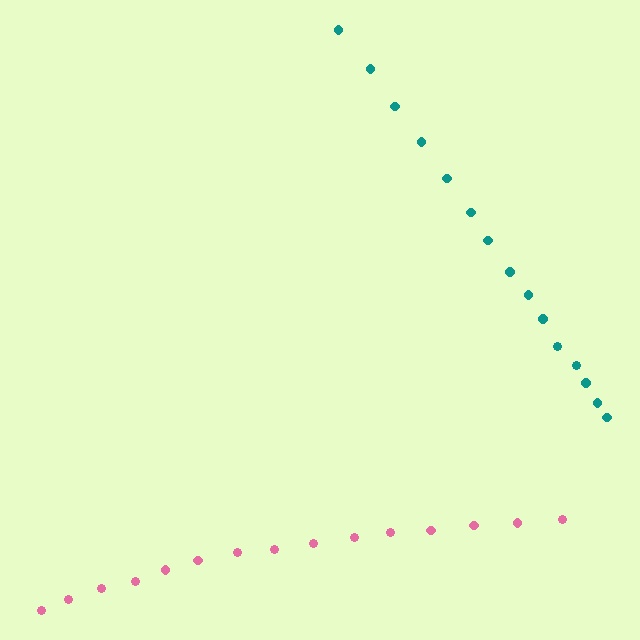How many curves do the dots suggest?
There are 2 distinct paths.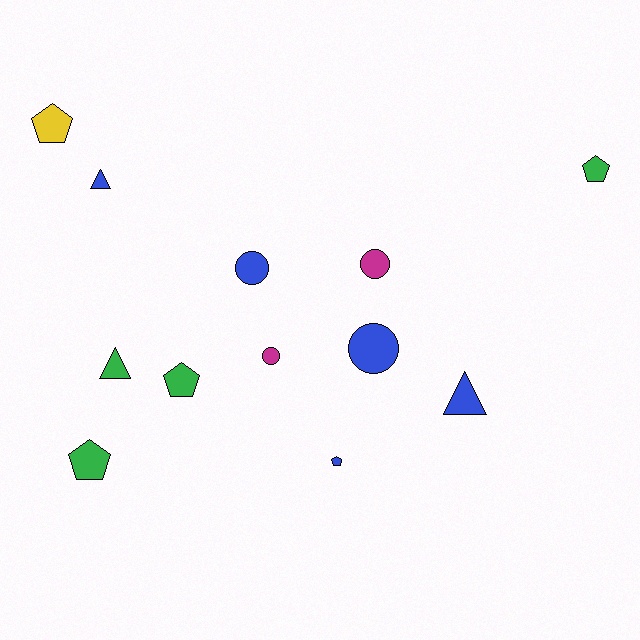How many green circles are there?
There are no green circles.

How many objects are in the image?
There are 12 objects.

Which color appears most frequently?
Blue, with 5 objects.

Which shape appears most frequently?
Pentagon, with 5 objects.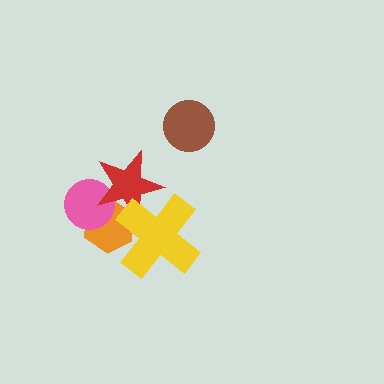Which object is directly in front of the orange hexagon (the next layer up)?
The pink circle is directly in front of the orange hexagon.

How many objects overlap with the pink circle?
2 objects overlap with the pink circle.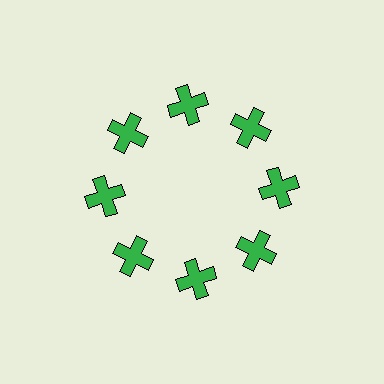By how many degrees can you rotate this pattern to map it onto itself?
The pattern maps onto itself every 45 degrees of rotation.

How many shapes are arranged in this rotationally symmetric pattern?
There are 8 shapes, arranged in 8 groups of 1.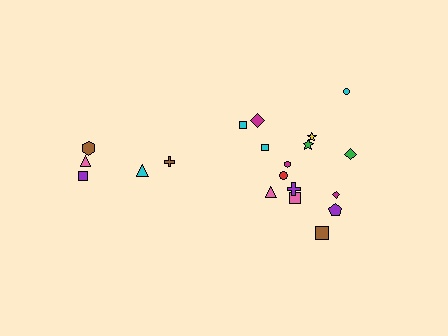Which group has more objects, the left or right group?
The right group.